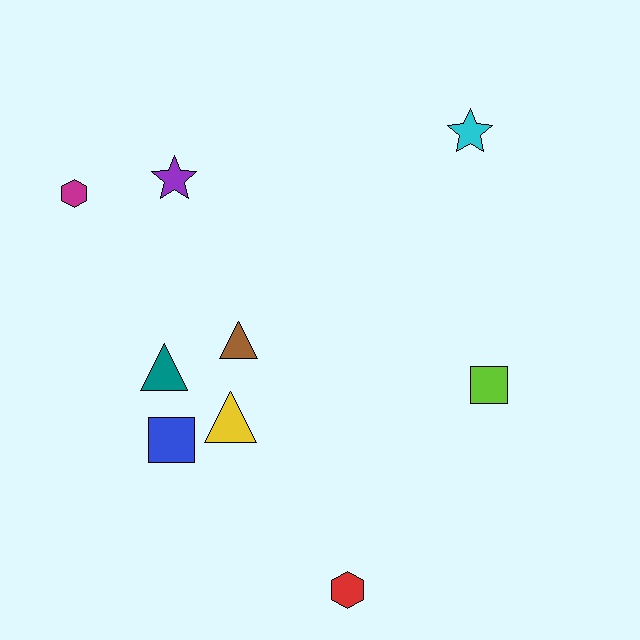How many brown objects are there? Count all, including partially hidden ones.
There is 1 brown object.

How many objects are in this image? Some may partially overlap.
There are 9 objects.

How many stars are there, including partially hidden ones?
There are 2 stars.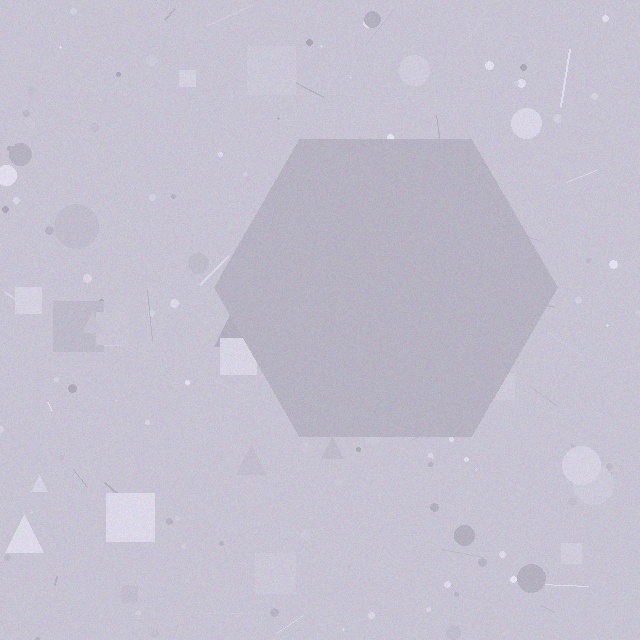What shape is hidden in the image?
A hexagon is hidden in the image.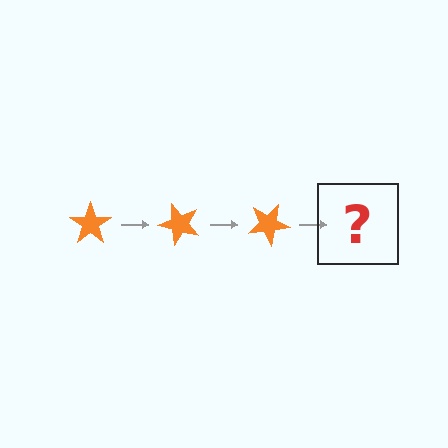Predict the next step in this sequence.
The next step is an orange star rotated 150 degrees.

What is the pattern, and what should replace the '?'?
The pattern is that the star rotates 50 degrees each step. The '?' should be an orange star rotated 150 degrees.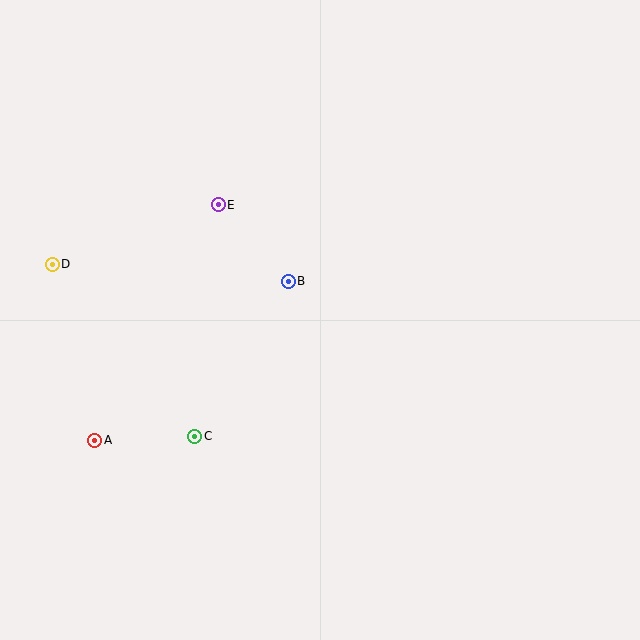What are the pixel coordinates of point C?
Point C is at (195, 436).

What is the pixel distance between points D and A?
The distance between D and A is 181 pixels.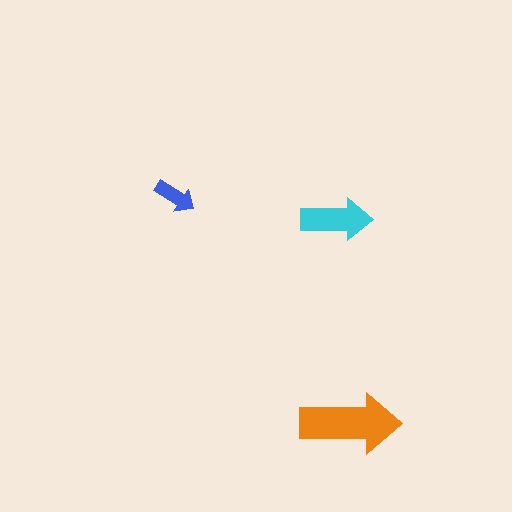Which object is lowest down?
The orange arrow is bottommost.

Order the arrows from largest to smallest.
the orange one, the cyan one, the blue one.